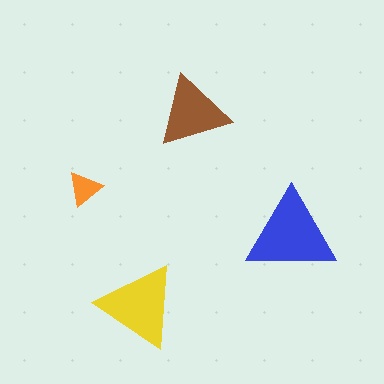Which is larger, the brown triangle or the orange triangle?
The brown one.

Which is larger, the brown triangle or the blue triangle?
The blue one.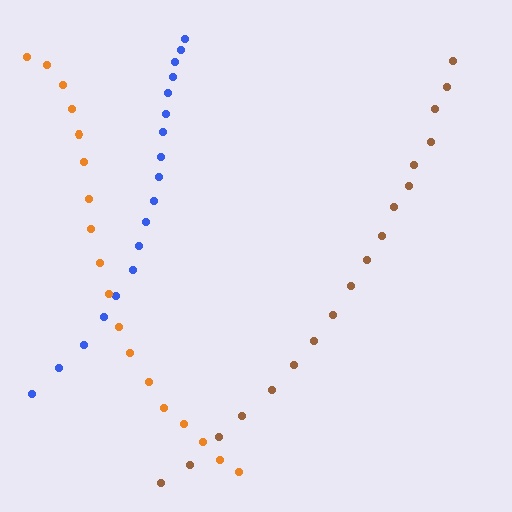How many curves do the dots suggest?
There are 3 distinct paths.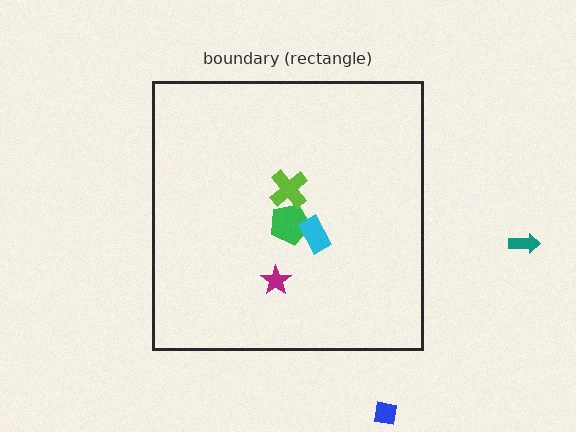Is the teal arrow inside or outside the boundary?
Outside.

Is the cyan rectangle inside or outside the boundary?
Inside.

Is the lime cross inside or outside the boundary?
Inside.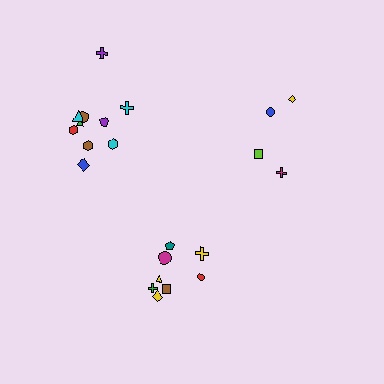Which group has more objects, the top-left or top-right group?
The top-left group.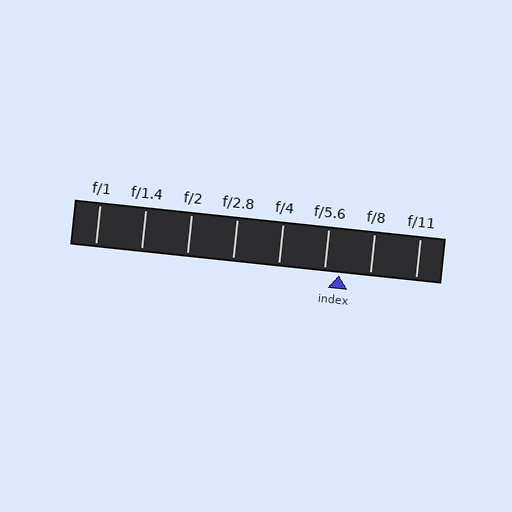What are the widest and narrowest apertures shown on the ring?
The widest aperture shown is f/1 and the narrowest is f/11.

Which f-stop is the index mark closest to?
The index mark is closest to f/5.6.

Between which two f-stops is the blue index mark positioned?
The index mark is between f/5.6 and f/8.